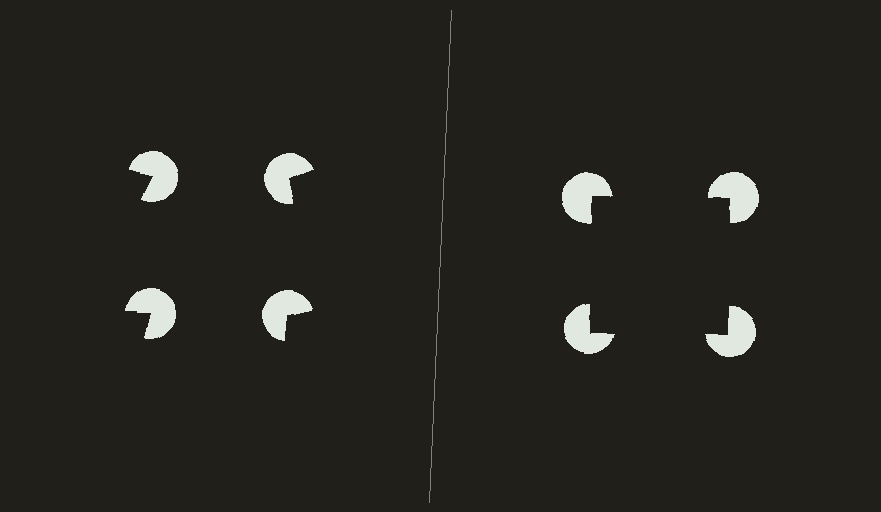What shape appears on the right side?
An illusory square.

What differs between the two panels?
The pac-man discs are positioned identically on both sides; only the wedge orientations differ. On the right they align to a square; on the left they are misaligned.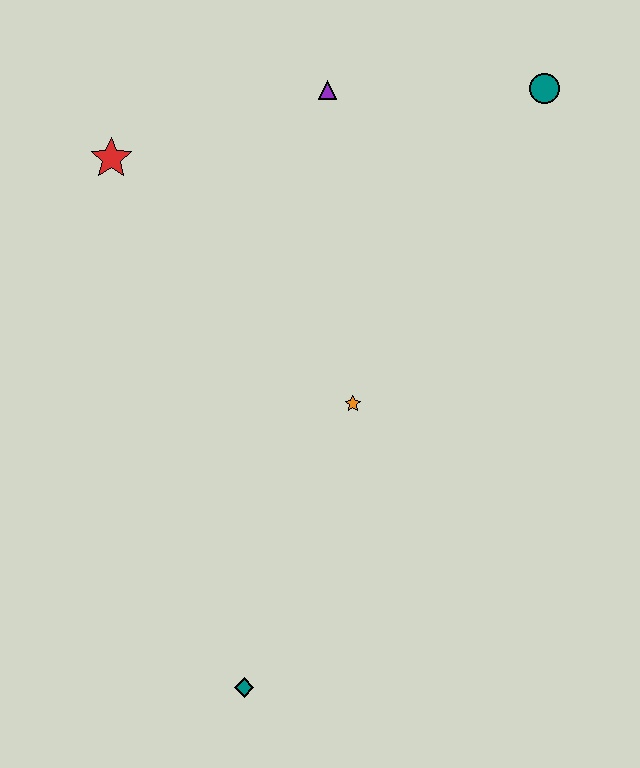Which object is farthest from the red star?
The teal diamond is farthest from the red star.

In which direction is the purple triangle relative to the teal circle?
The purple triangle is to the left of the teal circle.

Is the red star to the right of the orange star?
No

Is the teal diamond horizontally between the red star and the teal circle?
Yes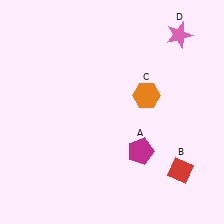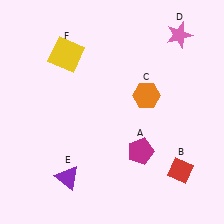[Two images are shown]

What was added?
A purple triangle (E), a yellow square (F) were added in Image 2.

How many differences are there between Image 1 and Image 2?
There are 2 differences between the two images.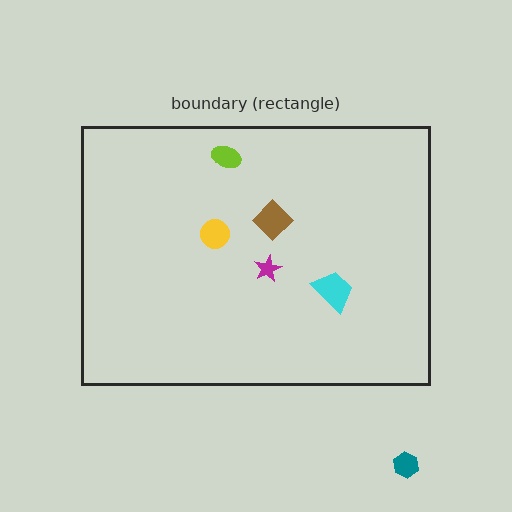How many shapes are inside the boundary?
5 inside, 1 outside.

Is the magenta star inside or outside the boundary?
Inside.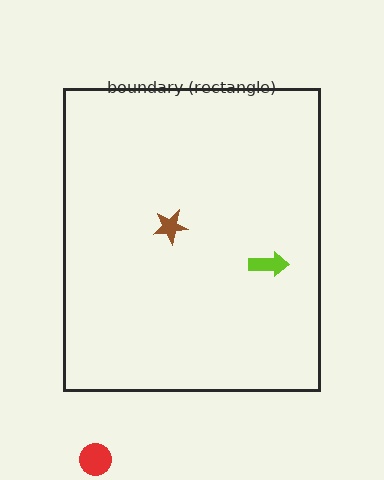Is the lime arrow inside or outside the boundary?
Inside.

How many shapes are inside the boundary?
2 inside, 1 outside.